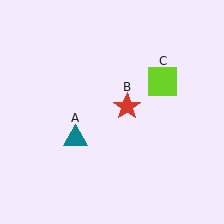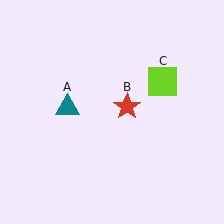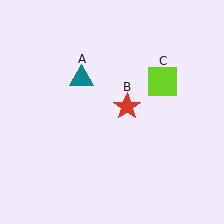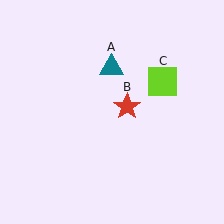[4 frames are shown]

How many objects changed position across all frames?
1 object changed position: teal triangle (object A).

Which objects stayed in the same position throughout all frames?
Red star (object B) and lime square (object C) remained stationary.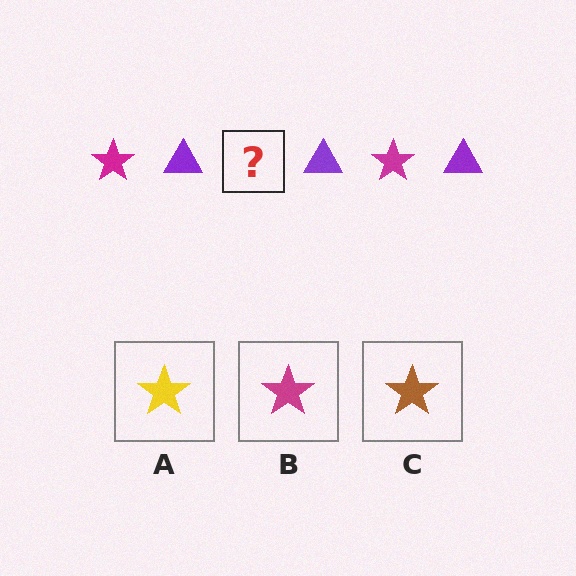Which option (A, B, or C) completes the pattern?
B.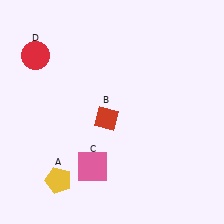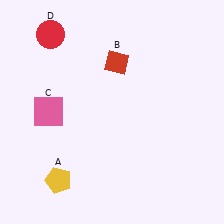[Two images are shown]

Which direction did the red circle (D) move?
The red circle (D) moved up.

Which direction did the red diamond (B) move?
The red diamond (B) moved up.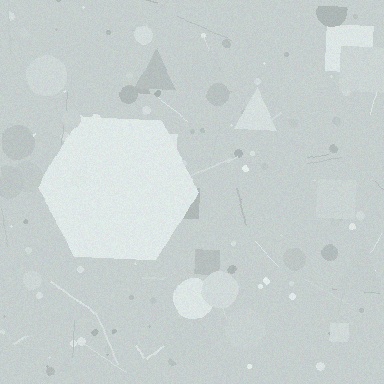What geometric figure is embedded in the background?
A hexagon is embedded in the background.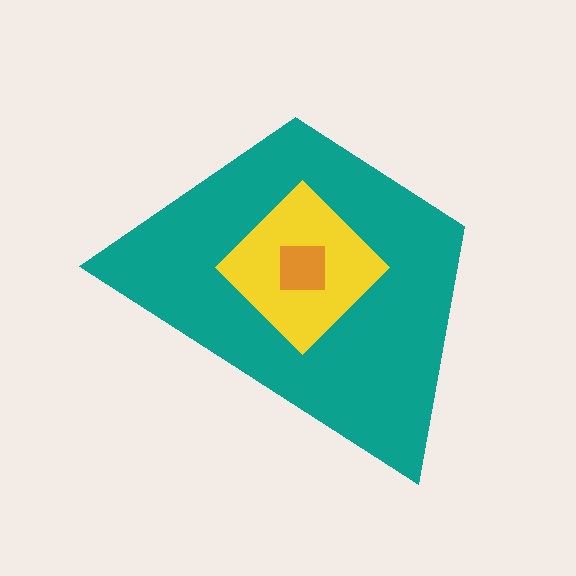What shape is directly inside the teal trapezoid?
The yellow diamond.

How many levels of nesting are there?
3.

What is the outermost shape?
The teal trapezoid.